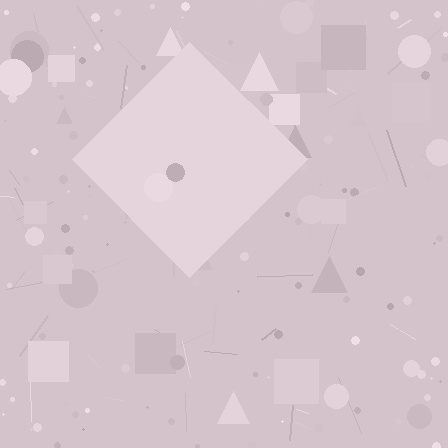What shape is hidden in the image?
A diamond is hidden in the image.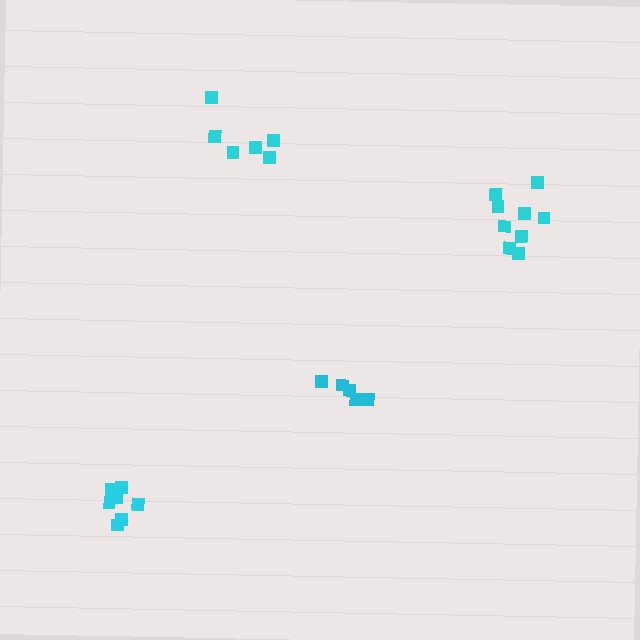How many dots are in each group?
Group 1: 5 dots, Group 2: 9 dots, Group 3: 7 dots, Group 4: 6 dots (27 total).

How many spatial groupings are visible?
There are 4 spatial groupings.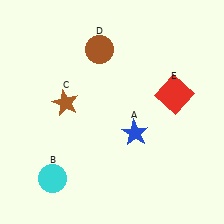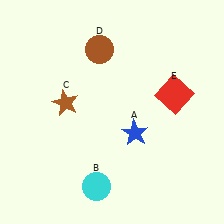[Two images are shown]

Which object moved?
The cyan circle (B) moved right.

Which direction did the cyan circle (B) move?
The cyan circle (B) moved right.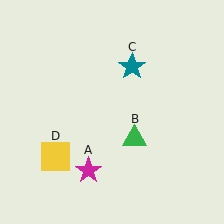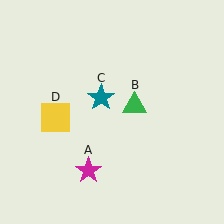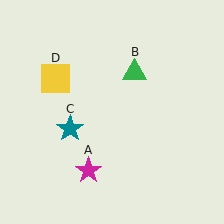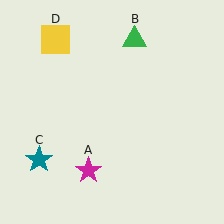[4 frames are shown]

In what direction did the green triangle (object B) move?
The green triangle (object B) moved up.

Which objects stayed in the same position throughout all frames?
Magenta star (object A) remained stationary.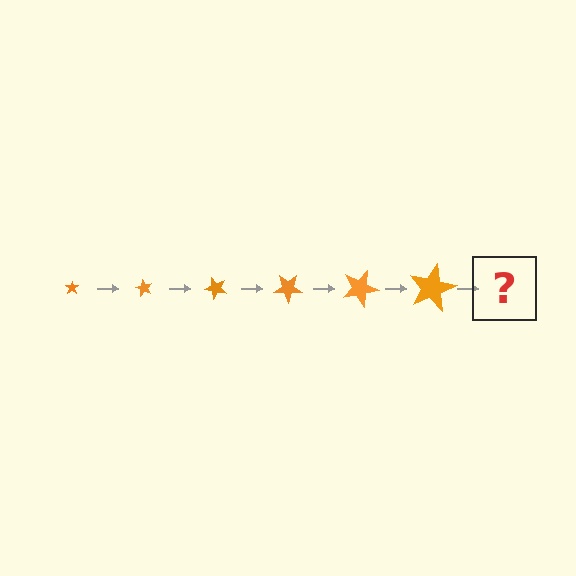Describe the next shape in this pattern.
It should be a star, larger than the previous one and rotated 360 degrees from the start.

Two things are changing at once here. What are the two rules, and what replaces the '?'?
The two rules are that the star grows larger each step and it rotates 60 degrees each step. The '?' should be a star, larger than the previous one and rotated 360 degrees from the start.